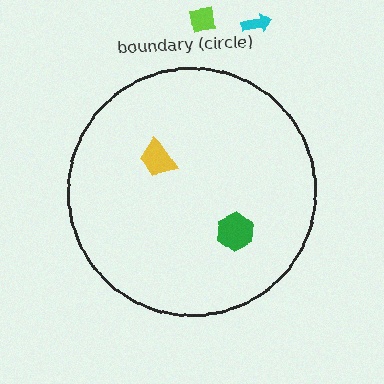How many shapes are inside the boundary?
2 inside, 2 outside.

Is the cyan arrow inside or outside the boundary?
Outside.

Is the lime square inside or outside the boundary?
Outside.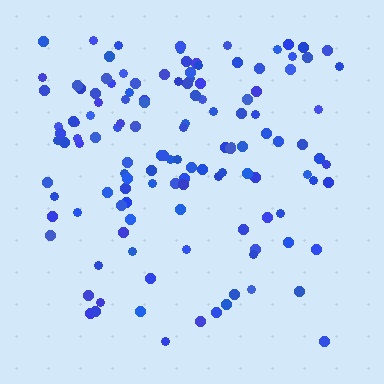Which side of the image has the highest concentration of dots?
The top.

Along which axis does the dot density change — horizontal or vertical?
Vertical.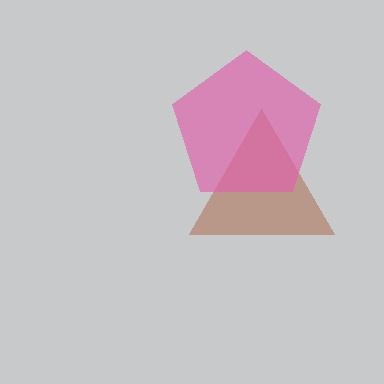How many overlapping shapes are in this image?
There are 2 overlapping shapes in the image.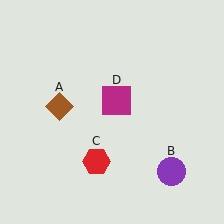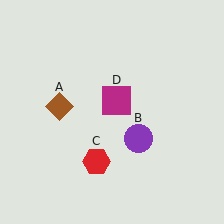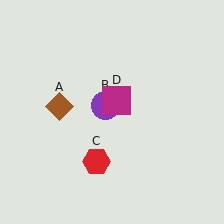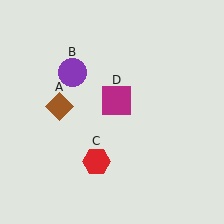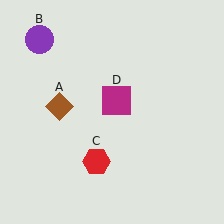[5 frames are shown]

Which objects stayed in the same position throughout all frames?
Brown diamond (object A) and red hexagon (object C) and magenta square (object D) remained stationary.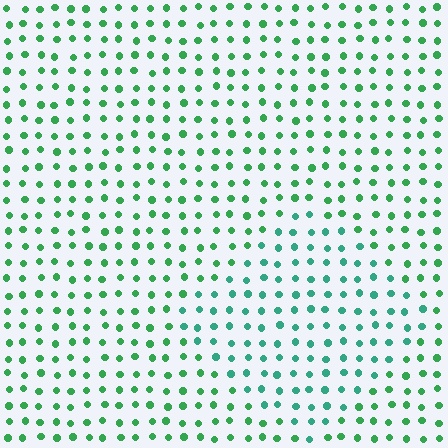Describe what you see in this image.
The image is filled with small green elements in a uniform arrangement. A diamond-shaped region is visible where the elements are tinted to a slightly different hue, forming a subtle color boundary.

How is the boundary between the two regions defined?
The boundary is defined purely by a slight shift in hue (about 28 degrees). Spacing, size, and orientation are identical on both sides.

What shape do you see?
I see a diamond.